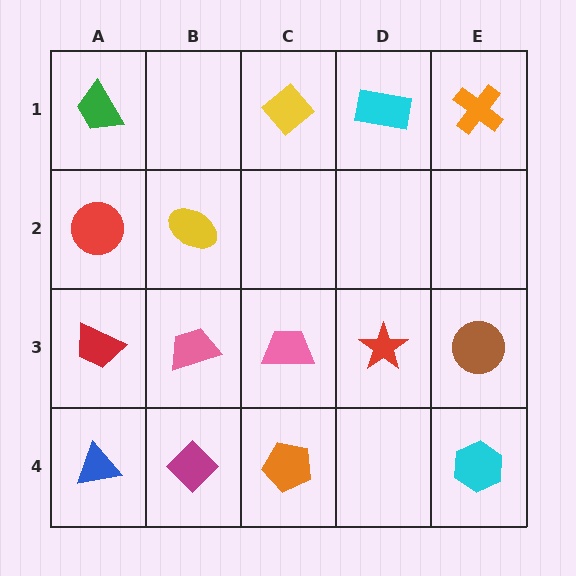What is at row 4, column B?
A magenta diamond.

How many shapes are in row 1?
4 shapes.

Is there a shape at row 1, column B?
No, that cell is empty.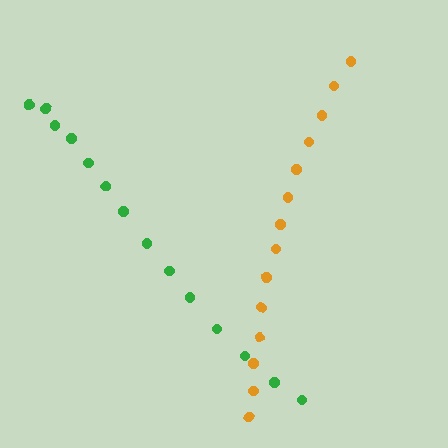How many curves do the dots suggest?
There are 2 distinct paths.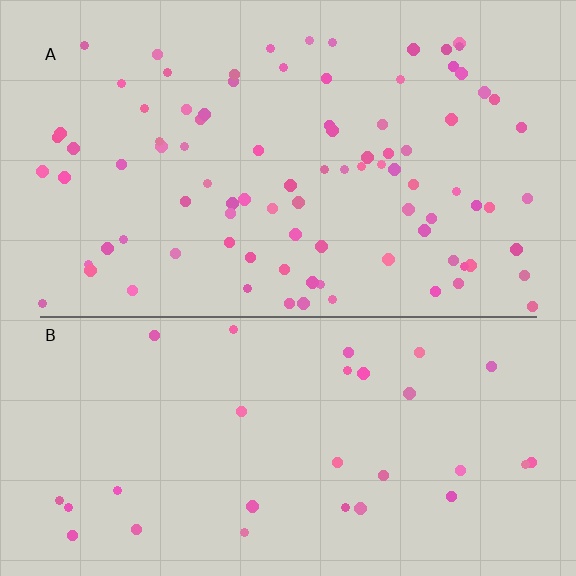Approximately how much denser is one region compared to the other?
Approximately 3.0× — region A over region B.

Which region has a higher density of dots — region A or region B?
A (the top).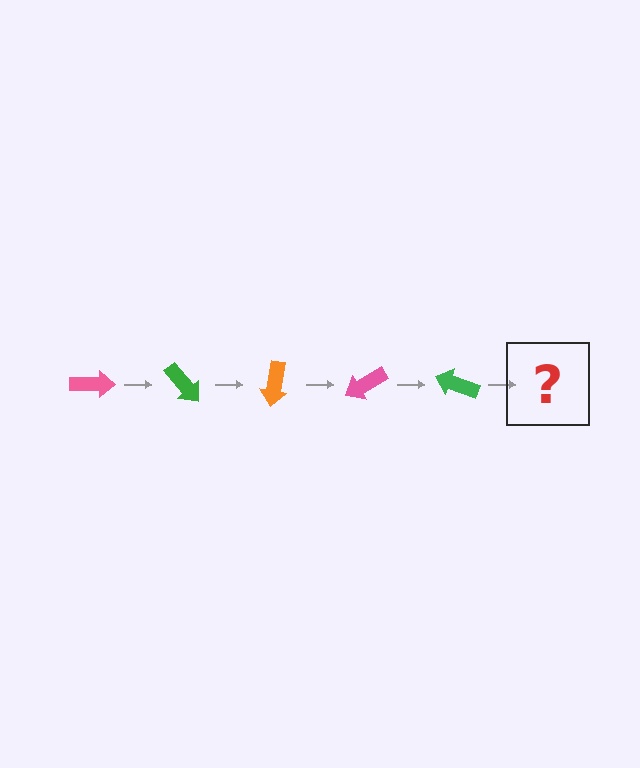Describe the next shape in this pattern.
It should be an orange arrow, rotated 250 degrees from the start.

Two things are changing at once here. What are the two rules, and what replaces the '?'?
The two rules are that it rotates 50 degrees each step and the color cycles through pink, green, and orange. The '?' should be an orange arrow, rotated 250 degrees from the start.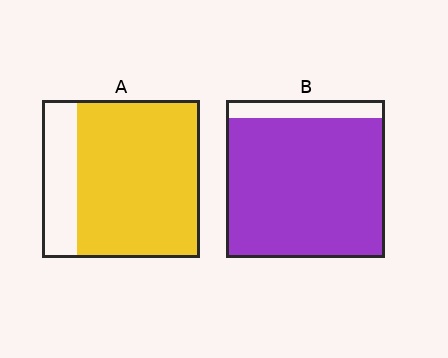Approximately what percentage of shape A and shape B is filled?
A is approximately 80% and B is approximately 90%.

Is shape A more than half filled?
Yes.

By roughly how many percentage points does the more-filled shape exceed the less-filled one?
By roughly 10 percentage points (B over A).